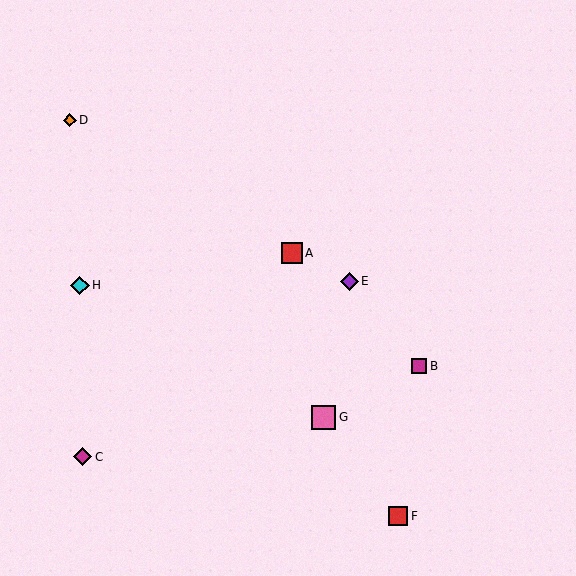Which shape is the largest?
The pink square (labeled G) is the largest.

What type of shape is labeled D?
Shape D is an orange diamond.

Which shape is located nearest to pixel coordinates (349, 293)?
The purple diamond (labeled E) at (350, 282) is nearest to that location.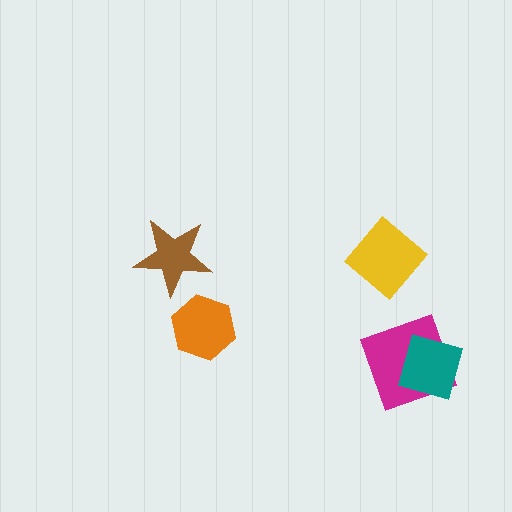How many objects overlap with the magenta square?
1 object overlaps with the magenta square.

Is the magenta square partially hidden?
Yes, it is partially covered by another shape.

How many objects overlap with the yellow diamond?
0 objects overlap with the yellow diamond.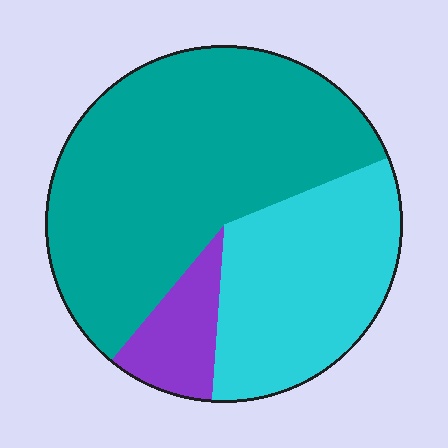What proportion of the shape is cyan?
Cyan covers about 30% of the shape.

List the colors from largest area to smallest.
From largest to smallest: teal, cyan, purple.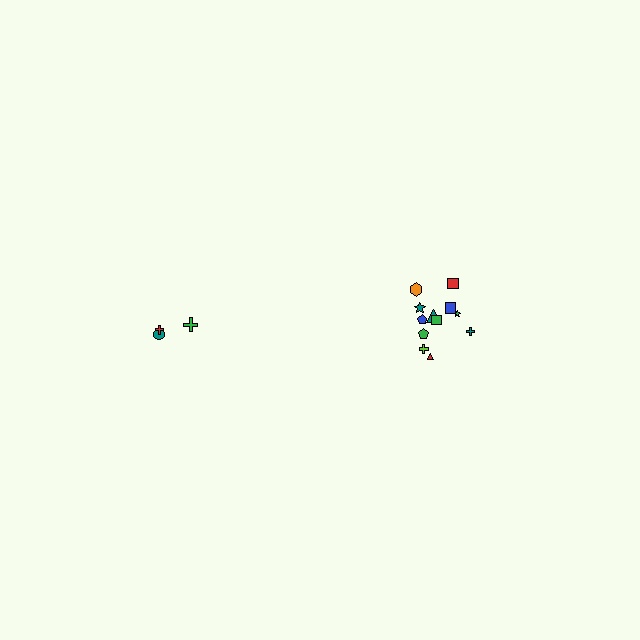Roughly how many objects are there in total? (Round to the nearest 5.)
Roughly 15 objects in total.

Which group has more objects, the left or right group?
The right group.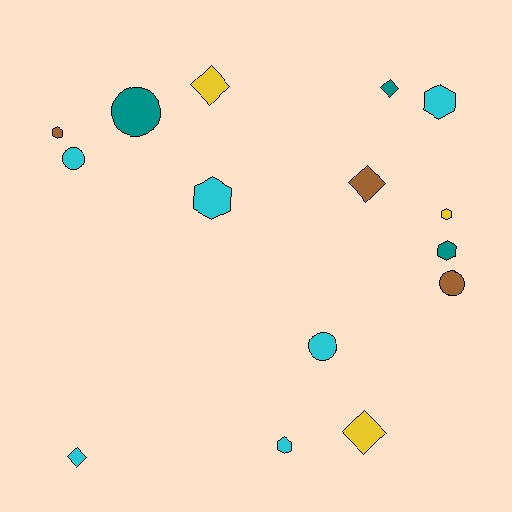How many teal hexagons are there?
There is 1 teal hexagon.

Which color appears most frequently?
Cyan, with 6 objects.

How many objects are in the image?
There are 15 objects.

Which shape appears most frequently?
Hexagon, with 6 objects.